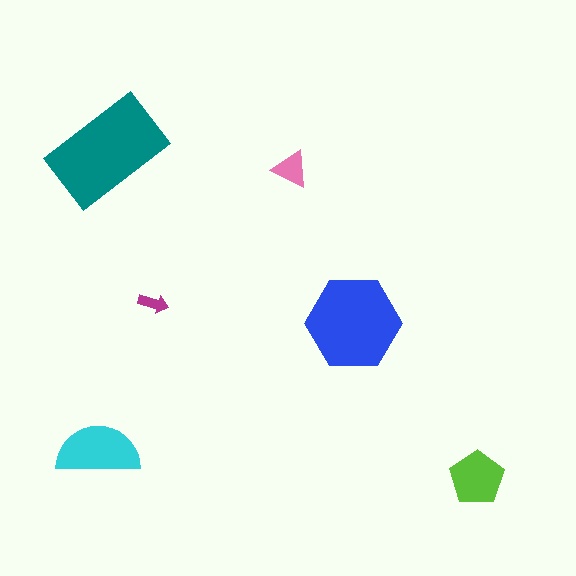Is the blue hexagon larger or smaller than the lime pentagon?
Larger.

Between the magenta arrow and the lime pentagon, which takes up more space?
The lime pentagon.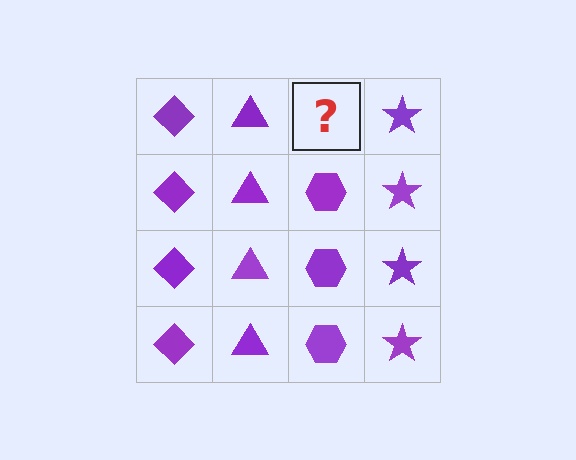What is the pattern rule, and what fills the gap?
The rule is that each column has a consistent shape. The gap should be filled with a purple hexagon.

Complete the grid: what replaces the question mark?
The question mark should be replaced with a purple hexagon.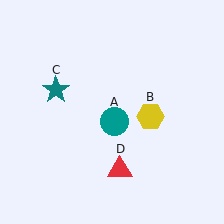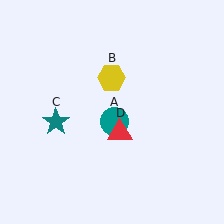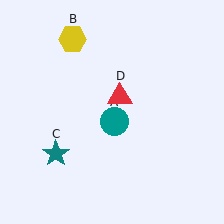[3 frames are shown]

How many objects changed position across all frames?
3 objects changed position: yellow hexagon (object B), teal star (object C), red triangle (object D).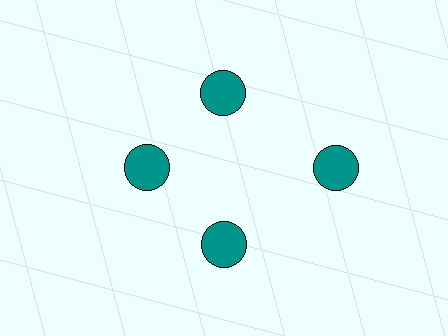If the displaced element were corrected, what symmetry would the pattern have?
It would have 4-fold rotational symmetry — the pattern would map onto itself every 90 degrees.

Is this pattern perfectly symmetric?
No. The 4 teal circles are arranged in a ring, but one element near the 3 o'clock position is pushed outward from the center, breaking the 4-fold rotational symmetry.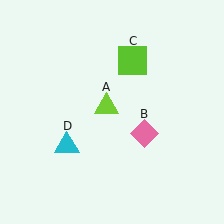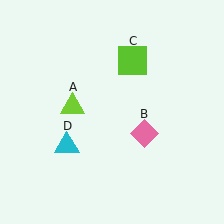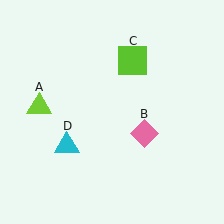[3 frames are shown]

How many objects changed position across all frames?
1 object changed position: lime triangle (object A).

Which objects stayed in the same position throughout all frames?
Pink diamond (object B) and lime square (object C) and cyan triangle (object D) remained stationary.